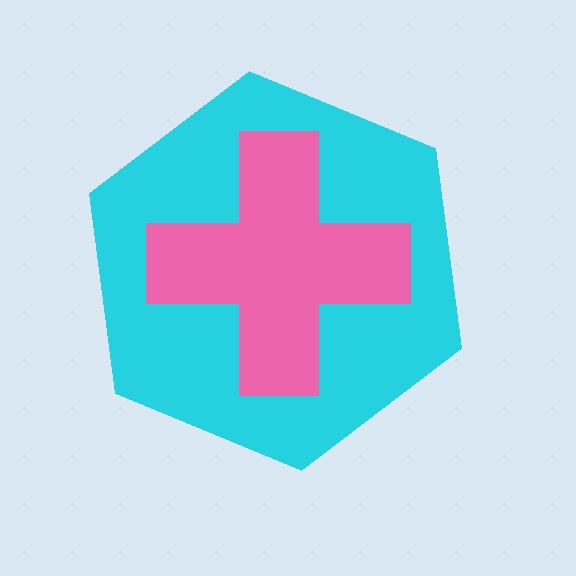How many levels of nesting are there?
2.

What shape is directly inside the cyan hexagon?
The pink cross.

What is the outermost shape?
The cyan hexagon.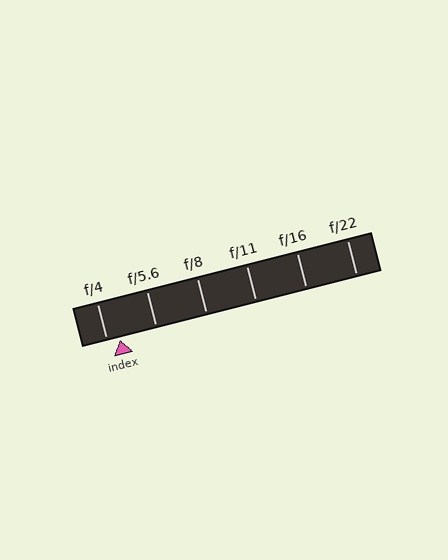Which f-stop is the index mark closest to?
The index mark is closest to f/4.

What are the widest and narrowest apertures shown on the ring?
The widest aperture shown is f/4 and the narrowest is f/22.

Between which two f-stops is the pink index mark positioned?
The index mark is between f/4 and f/5.6.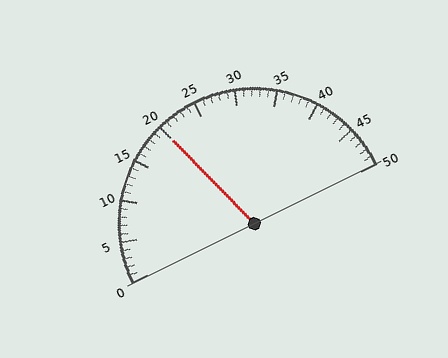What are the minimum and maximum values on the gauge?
The gauge ranges from 0 to 50.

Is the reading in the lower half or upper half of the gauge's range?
The reading is in the lower half of the range (0 to 50).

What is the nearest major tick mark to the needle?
The nearest major tick mark is 20.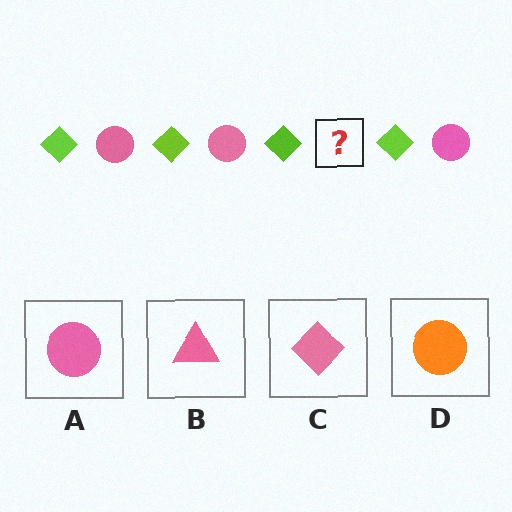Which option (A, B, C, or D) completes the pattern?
A.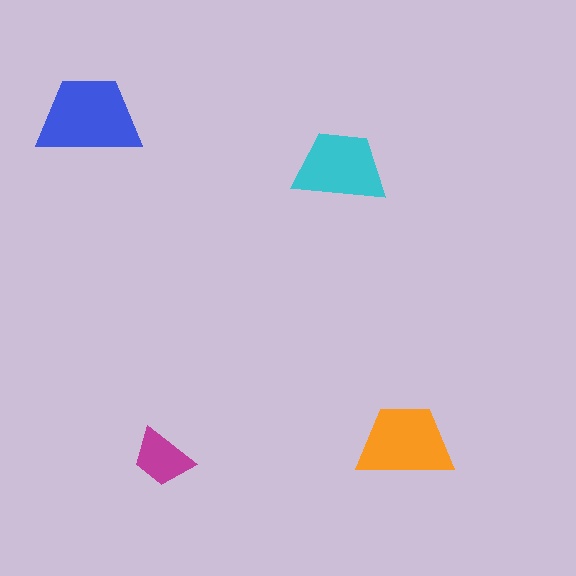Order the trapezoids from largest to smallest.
the blue one, the orange one, the cyan one, the magenta one.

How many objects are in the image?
There are 4 objects in the image.